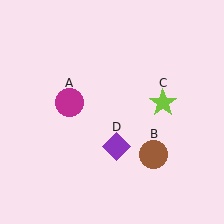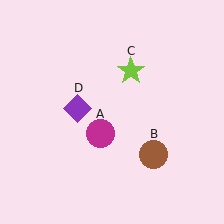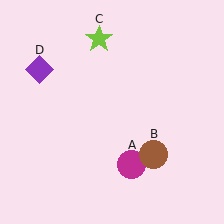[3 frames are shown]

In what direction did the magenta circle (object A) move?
The magenta circle (object A) moved down and to the right.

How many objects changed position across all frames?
3 objects changed position: magenta circle (object A), lime star (object C), purple diamond (object D).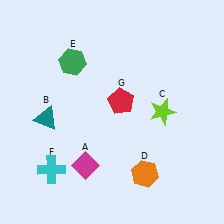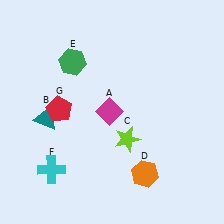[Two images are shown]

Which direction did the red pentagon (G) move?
The red pentagon (G) moved left.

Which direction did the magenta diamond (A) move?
The magenta diamond (A) moved up.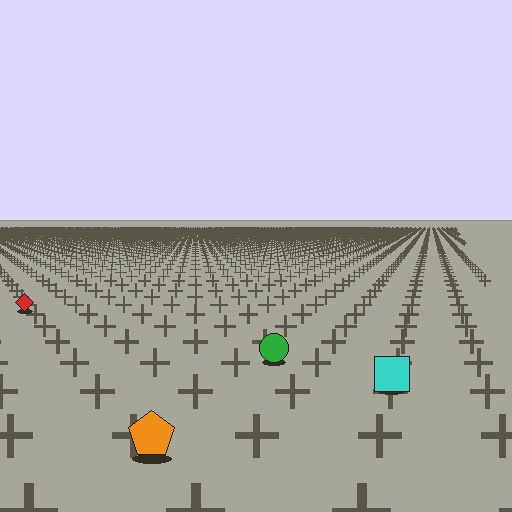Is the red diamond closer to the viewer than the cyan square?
No. The cyan square is closer — you can tell from the texture gradient: the ground texture is coarser near it.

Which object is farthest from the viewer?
The red diamond is farthest from the viewer. It appears smaller and the ground texture around it is denser.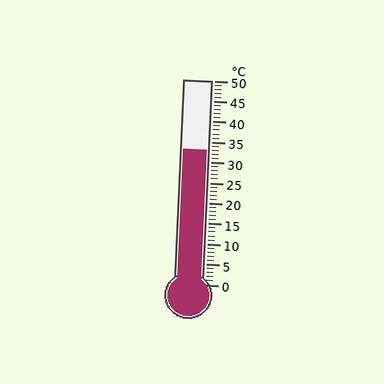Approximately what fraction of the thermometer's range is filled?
The thermometer is filled to approximately 65% of its range.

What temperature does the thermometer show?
The thermometer shows approximately 33°C.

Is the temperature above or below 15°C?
The temperature is above 15°C.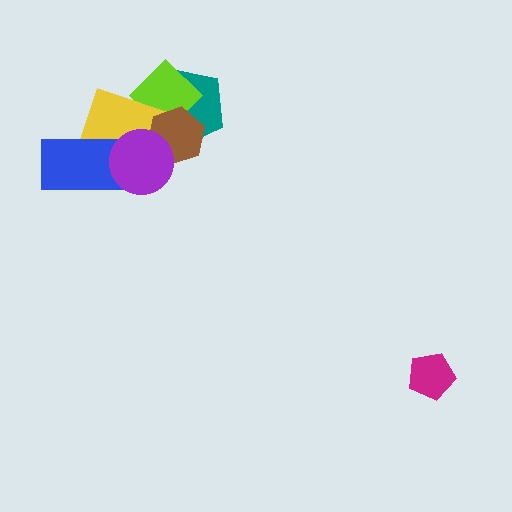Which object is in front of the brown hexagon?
The purple circle is in front of the brown hexagon.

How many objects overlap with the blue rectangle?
2 objects overlap with the blue rectangle.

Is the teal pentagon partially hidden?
Yes, it is partially covered by another shape.